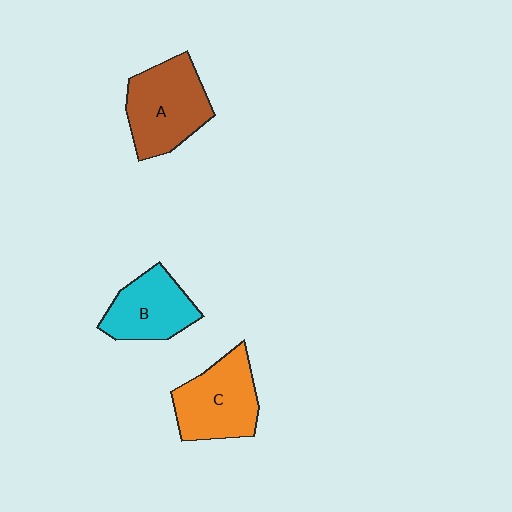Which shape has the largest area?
Shape A (brown).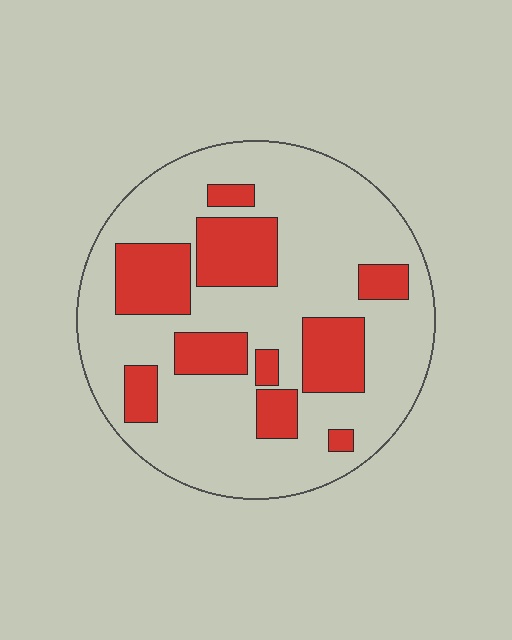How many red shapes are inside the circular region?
10.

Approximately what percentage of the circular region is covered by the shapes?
Approximately 25%.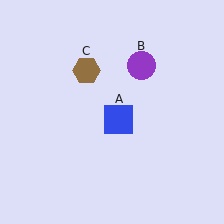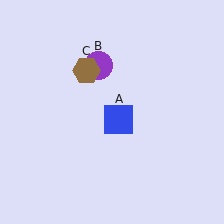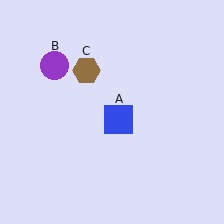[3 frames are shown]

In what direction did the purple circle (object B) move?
The purple circle (object B) moved left.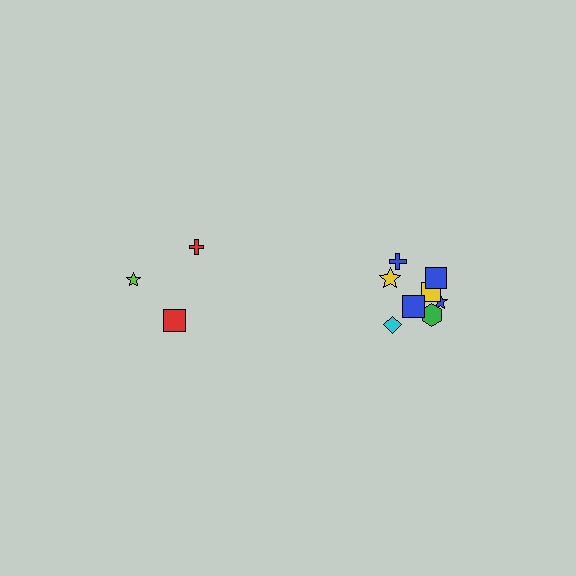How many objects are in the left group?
There are 3 objects.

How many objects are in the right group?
There are 8 objects.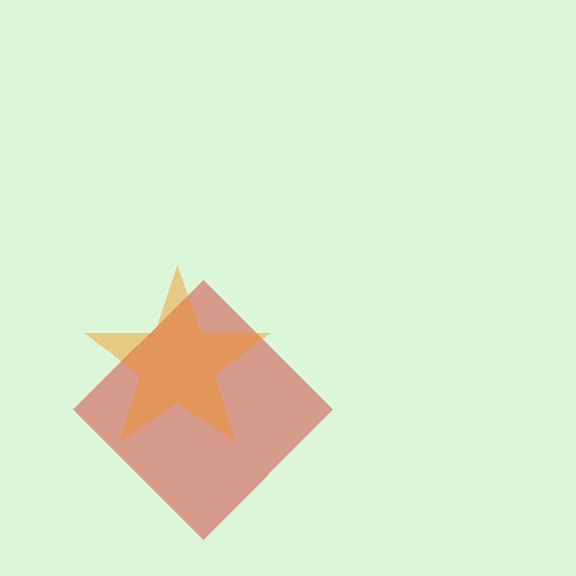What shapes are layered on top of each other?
The layered shapes are: a red diamond, an orange star.